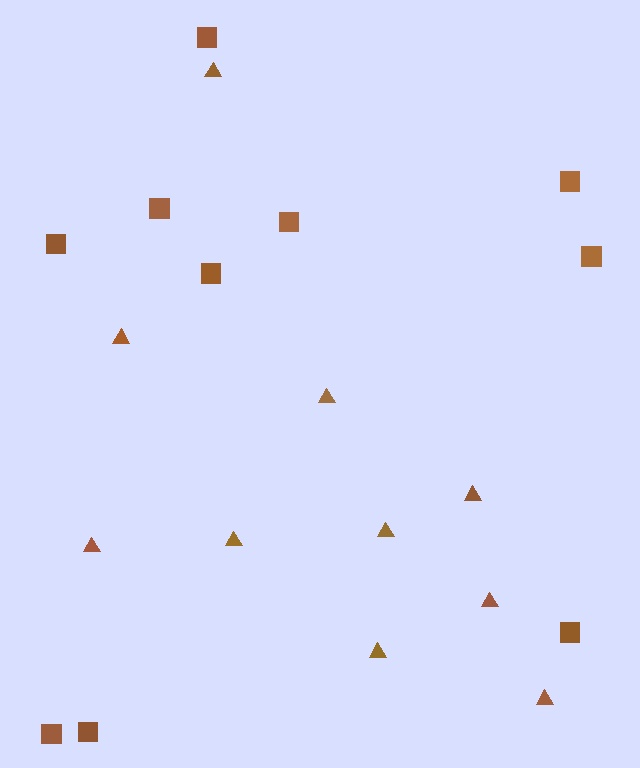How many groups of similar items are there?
There are 2 groups: one group of squares (10) and one group of triangles (10).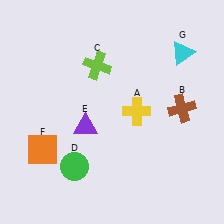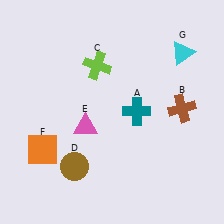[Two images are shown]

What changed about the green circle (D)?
In Image 1, D is green. In Image 2, it changed to brown.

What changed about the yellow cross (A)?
In Image 1, A is yellow. In Image 2, it changed to teal.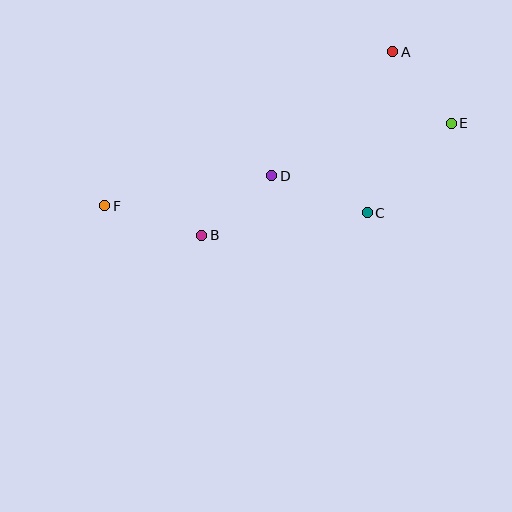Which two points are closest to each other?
Points B and D are closest to each other.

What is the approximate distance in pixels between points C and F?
The distance between C and F is approximately 263 pixels.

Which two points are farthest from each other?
Points E and F are farthest from each other.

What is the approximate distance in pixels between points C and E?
The distance between C and E is approximately 122 pixels.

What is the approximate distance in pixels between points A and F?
The distance between A and F is approximately 327 pixels.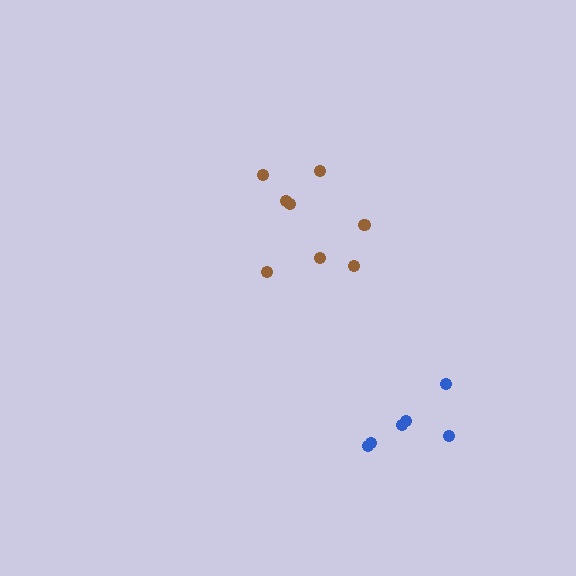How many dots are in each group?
Group 1: 8 dots, Group 2: 6 dots (14 total).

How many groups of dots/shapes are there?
There are 2 groups.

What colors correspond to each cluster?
The clusters are colored: brown, blue.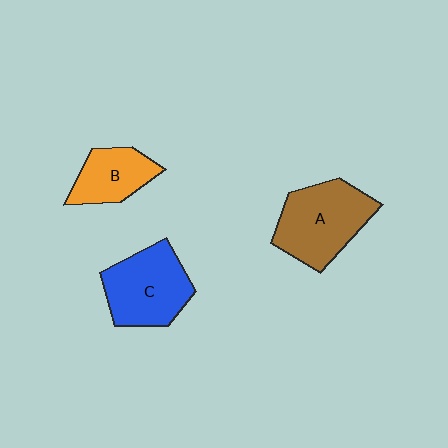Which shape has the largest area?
Shape A (brown).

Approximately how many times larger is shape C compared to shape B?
Approximately 1.5 times.